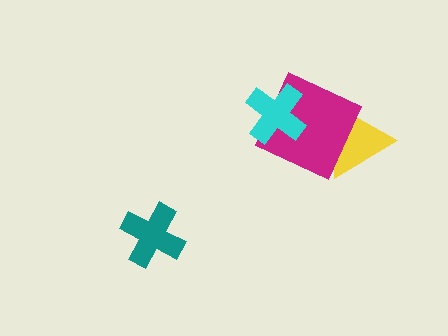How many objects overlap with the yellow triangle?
1 object overlaps with the yellow triangle.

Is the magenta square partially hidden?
Yes, it is partially covered by another shape.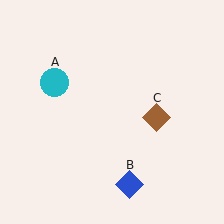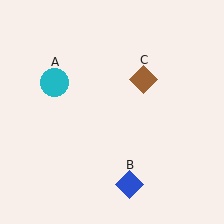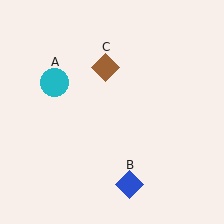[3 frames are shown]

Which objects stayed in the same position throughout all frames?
Cyan circle (object A) and blue diamond (object B) remained stationary.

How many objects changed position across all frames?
1 object changed position: brown diamond (object C).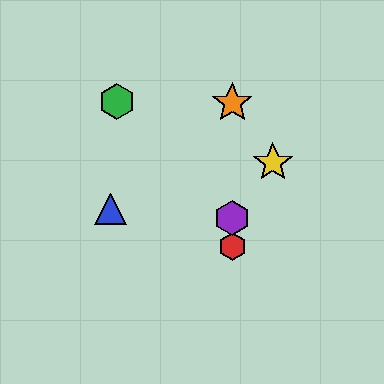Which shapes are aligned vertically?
The red hexagon, the purple hexagon, the orange star are aligned vertically.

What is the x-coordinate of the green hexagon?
The green hexagon is at x≈117.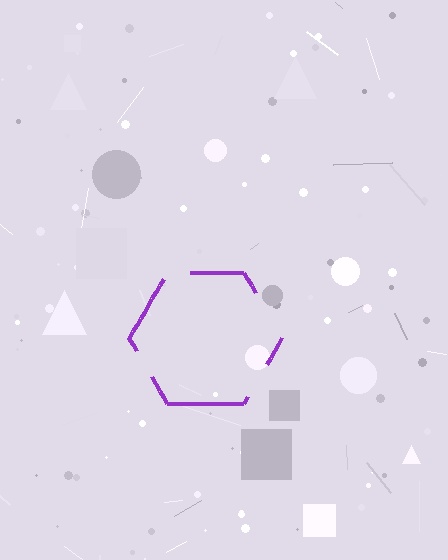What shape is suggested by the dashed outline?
The dashed outline suggests a hexagon.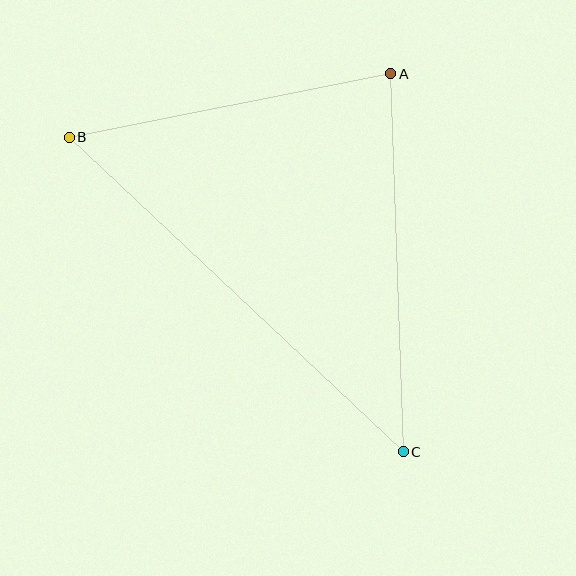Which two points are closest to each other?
Points A and B are closest to each other.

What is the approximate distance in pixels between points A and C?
The distance between A and C is approximately 378 pixels.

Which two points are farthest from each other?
Points B and C are farthest from each other.